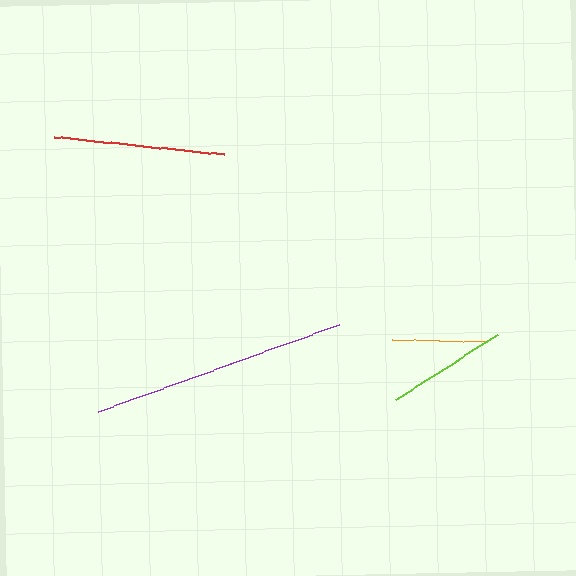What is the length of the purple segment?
The purple segment is approximately 255 pixels long.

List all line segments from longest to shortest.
From longest to shortest: purple, red, lime, orange.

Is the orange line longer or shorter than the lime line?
The lime line is longer than the orange line.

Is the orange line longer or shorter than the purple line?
The purple line is longer than the orange line.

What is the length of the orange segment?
The orange segment is approximately 94 pixels long.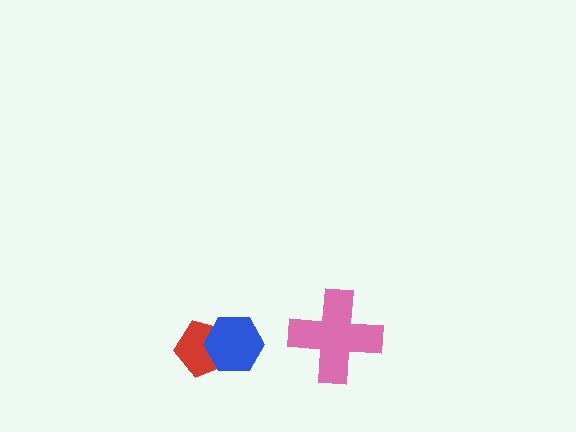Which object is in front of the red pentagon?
The blue hexagon is in front of the red pentagon.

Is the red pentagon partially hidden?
Yes, it is partially covered by another shape.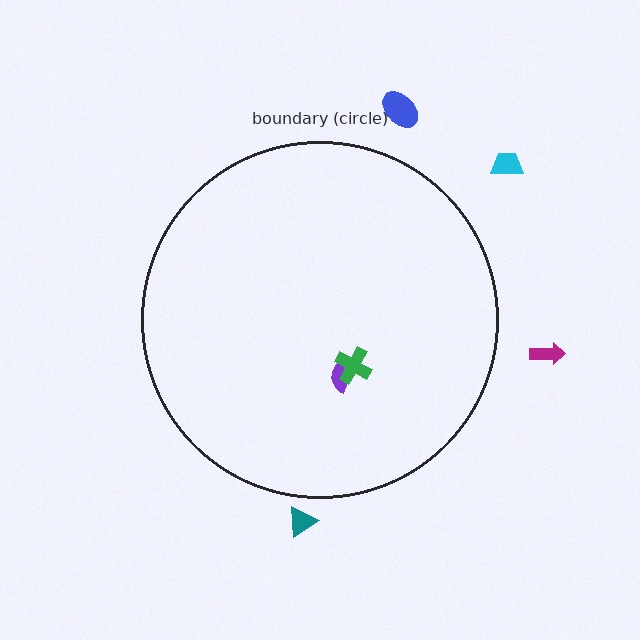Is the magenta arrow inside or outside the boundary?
Outside.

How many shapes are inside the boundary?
2 inside, 4 outside.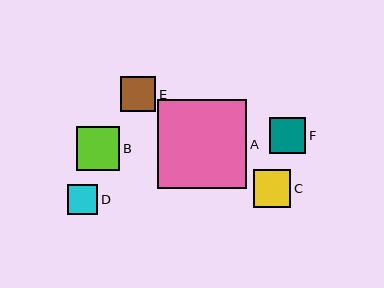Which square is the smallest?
Square D is the smallest with a size of approximately 30 pixels.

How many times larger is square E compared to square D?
Square E is approximately 1.2 times the size of square D.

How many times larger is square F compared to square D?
Square F is approximately 1.2 times the size of square D.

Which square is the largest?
Square A is the largest with a size of approximately 89 pixels.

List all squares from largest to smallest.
From largest to smallest: A, B, C, F, E, D.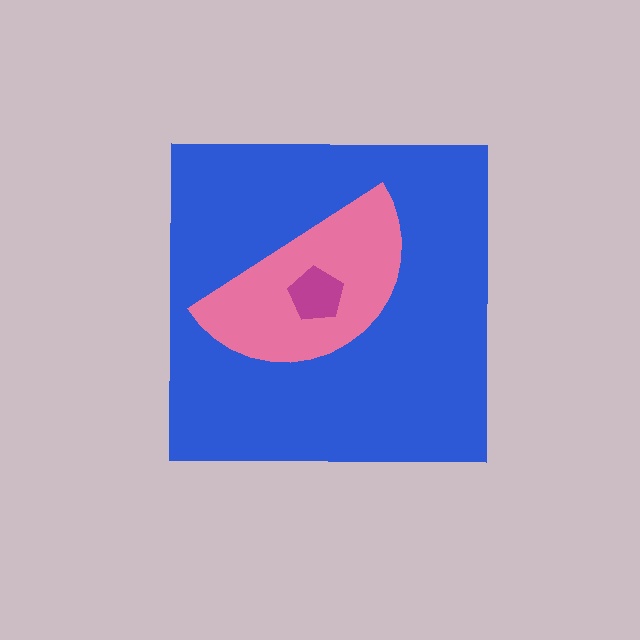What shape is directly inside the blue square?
The pink semicircle.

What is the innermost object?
The magenta pentagon.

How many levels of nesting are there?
3.